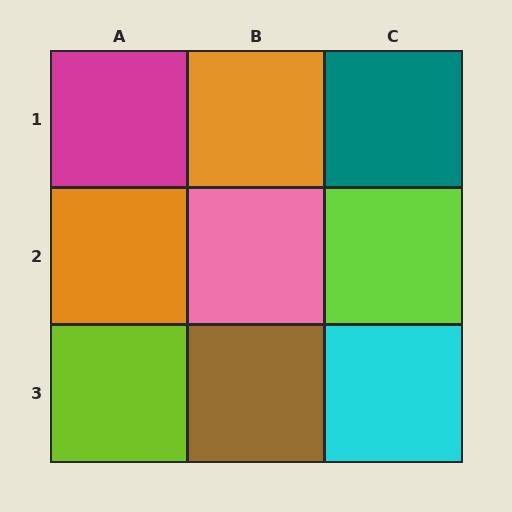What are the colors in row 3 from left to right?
Lime, brown, cyan.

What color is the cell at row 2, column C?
Lime.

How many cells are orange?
2 cells are orange.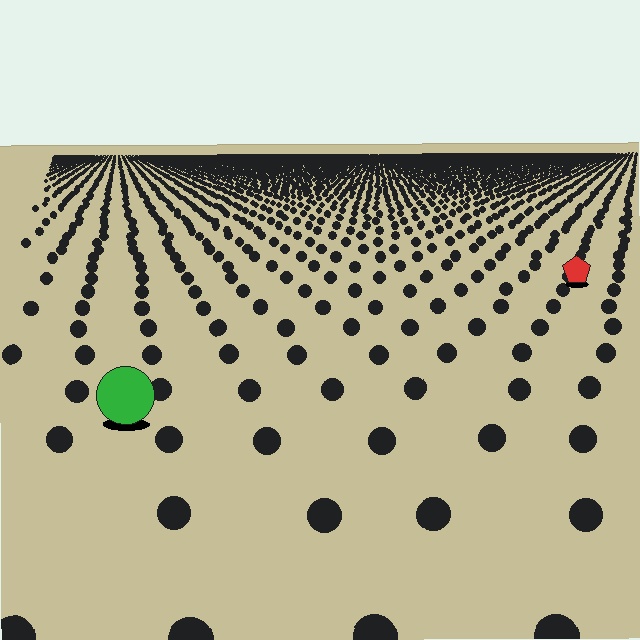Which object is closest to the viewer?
The green circle is closest. The texture marks near it are larger and more spread out.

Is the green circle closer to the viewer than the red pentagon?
Yes. The green circle is closer — you can tell from the texture gradient: the ground texture is coarser near it.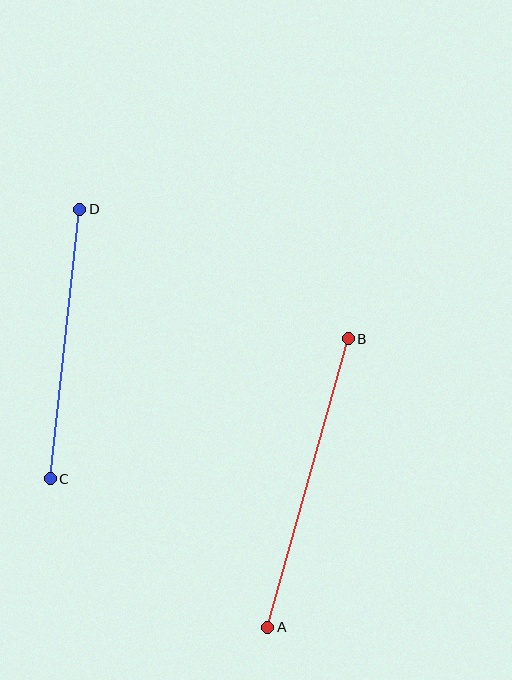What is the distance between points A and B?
The distance is approximately 299 pixels.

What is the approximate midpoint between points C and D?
The midpoint is at approximately (65, 344) pixels.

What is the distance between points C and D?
The distance is approximately 271 pixels.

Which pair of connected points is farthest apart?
Points A and B are farthest apart.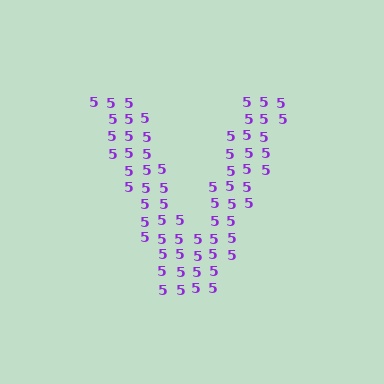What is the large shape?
The large shape is the letter V.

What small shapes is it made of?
It is made of small digit 5's.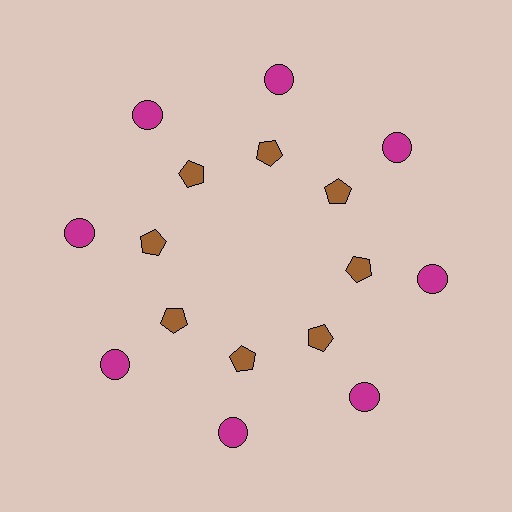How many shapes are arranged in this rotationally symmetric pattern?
There are 16 shapes, arranged in 8 groups of 2.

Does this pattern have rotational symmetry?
Yes, this pattern has 8-fold rotational symmetry. It looks the same after rotating 45 degrees around the center.